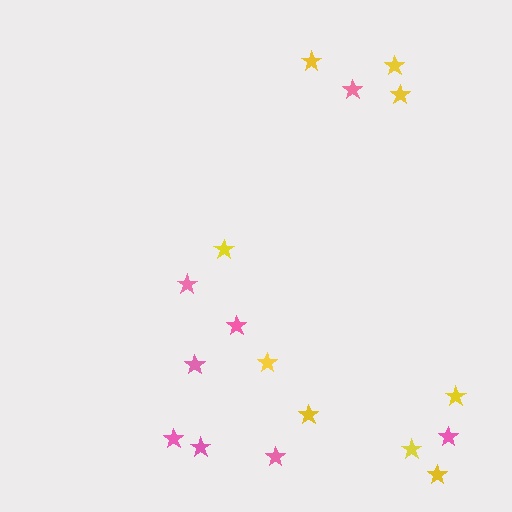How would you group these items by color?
There are 2 groups: one group of pink stars (8) and one group of yellow stars (9).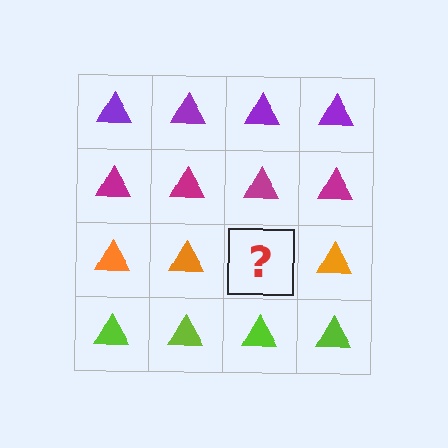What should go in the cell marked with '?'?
The missing cell should contain an orange triangle.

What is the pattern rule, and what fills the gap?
The rule is that each row has a consistent color. The gap should be filled with an orange triangle.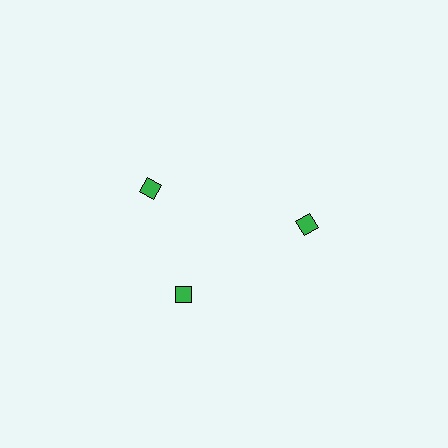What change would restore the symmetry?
The symmetry would be restored by rotating it back into even spacing with its neighbors so that all 3 diamonds sit at equal angles and equal distance from the center.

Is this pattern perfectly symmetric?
No. The 3 green diamonds are arranged in a ring, but one element near the 11 o'clock position is rotated out of alignment along the ring, breaking the 3-fold rotational symmetry.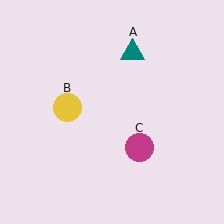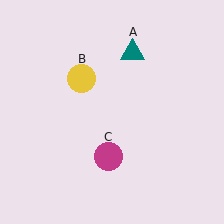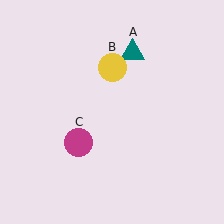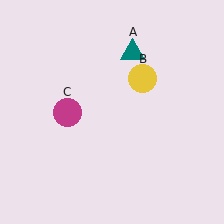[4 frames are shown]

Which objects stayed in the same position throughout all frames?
Teal triangle (object A) remained stationary.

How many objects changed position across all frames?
2 objects changed position: yellow circle (object B), magenta circle (object C).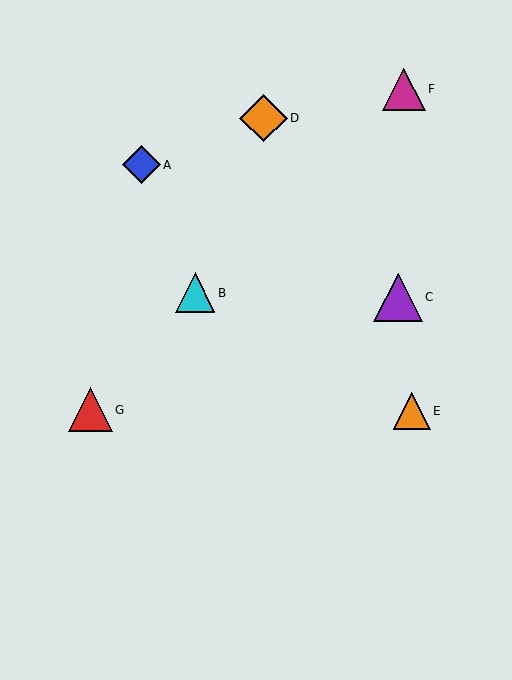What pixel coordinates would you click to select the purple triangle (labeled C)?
Click at (398, 297) to select the purple triangle C.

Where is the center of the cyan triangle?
The center of the cyan triangle is at (195, 293).